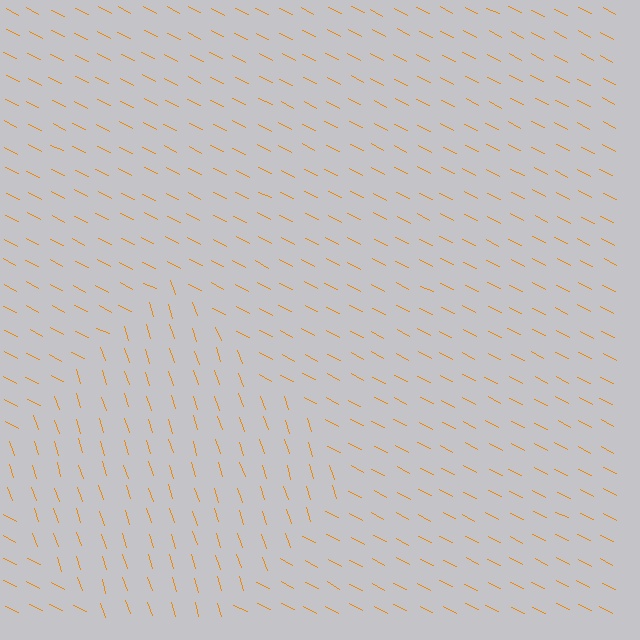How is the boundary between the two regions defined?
The boundary is defined purely by a change in line orientation (approximately 45 degrees difference). All lines are the same color and thickness.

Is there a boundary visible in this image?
Yes, there is a texture boundary formed by a change in line orientation.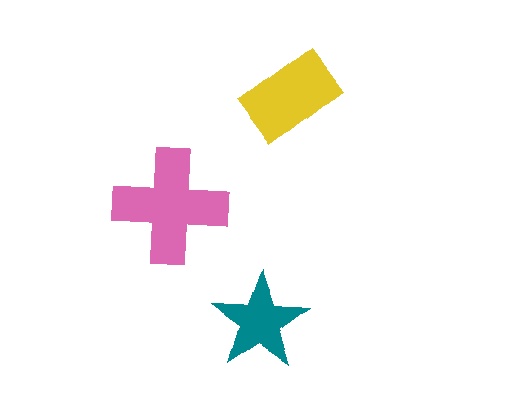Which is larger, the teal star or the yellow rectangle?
The yellow rectangle.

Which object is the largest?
The pink cross.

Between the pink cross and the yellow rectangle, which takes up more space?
The pink cross.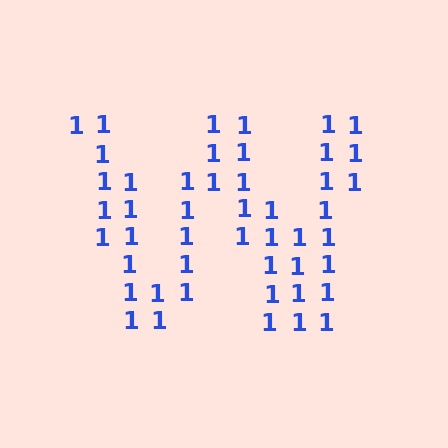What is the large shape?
The large shape is the letter W.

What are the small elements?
The small elements are digit 1's.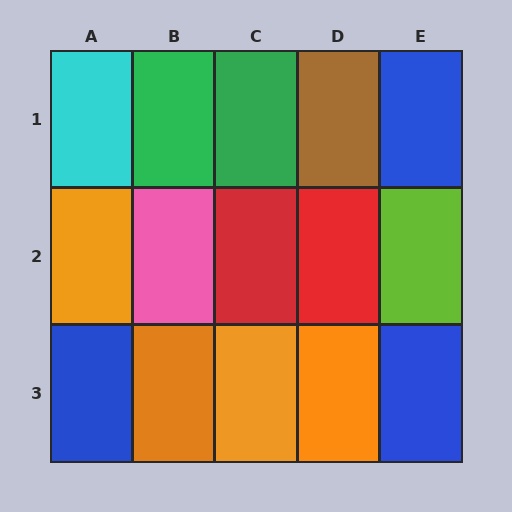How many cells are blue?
3 cells are blue.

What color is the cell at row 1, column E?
Blue.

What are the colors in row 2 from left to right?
Orange, pink, red, red, lime.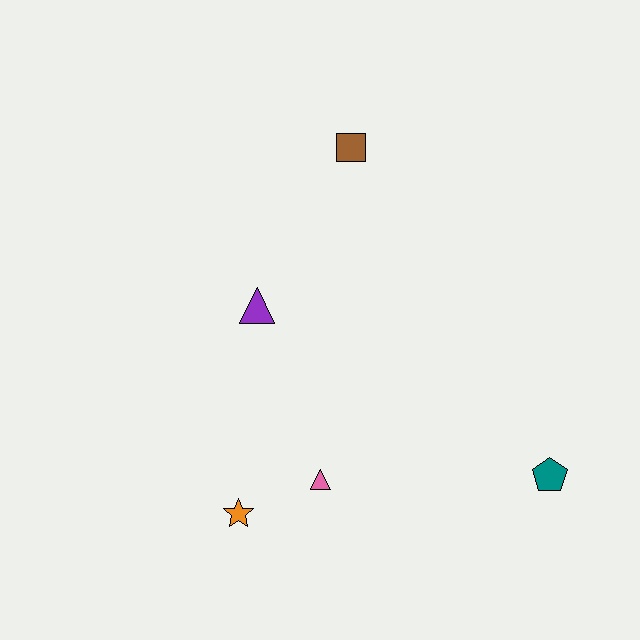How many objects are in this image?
There are 5 objects.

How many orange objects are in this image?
There is 1 orange object.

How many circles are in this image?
There are no circles.